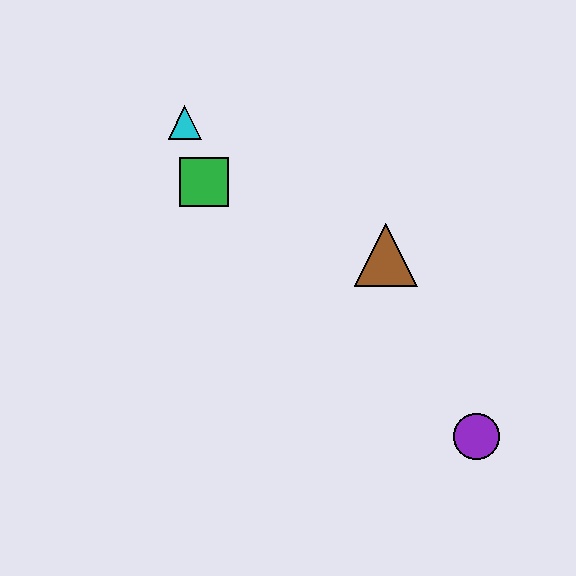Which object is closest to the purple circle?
The brown triangle is closest to the purple circle.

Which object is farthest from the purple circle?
The cyan triangle is farthest from the purple circle.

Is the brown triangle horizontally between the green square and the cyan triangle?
No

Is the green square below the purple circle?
No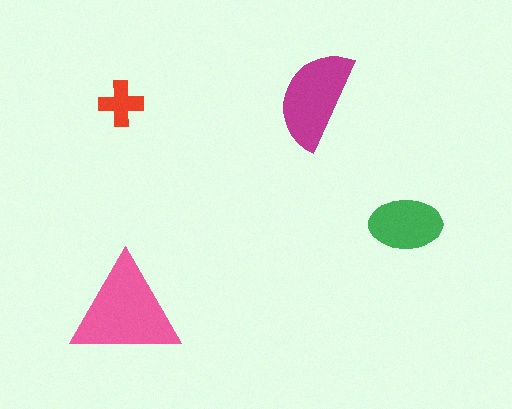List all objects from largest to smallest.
The pink triangle, the magenta semicircle, the green ellipse, the red cross.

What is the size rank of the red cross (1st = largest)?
4th.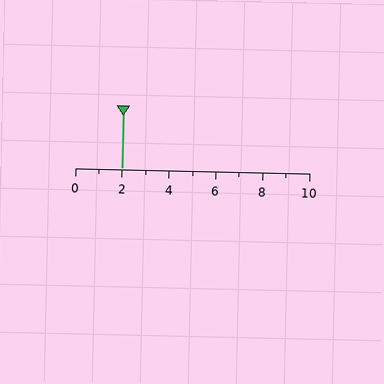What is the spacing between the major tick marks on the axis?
The major ticks are spaced 2 apart.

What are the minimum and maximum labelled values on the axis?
The axis runs from 0 to 10.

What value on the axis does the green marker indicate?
The marker indicates approximately 2.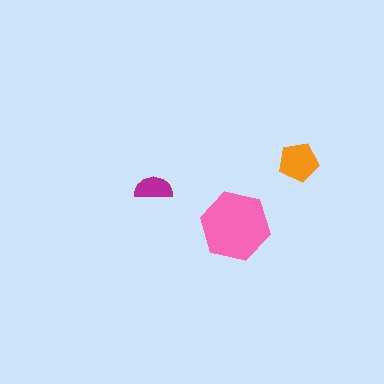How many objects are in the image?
There are 3 objects in the image.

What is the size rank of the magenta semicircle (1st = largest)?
3rd.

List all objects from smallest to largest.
The magenta semicircle, the orange pentagon, the pink hexagon.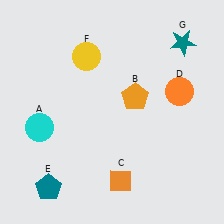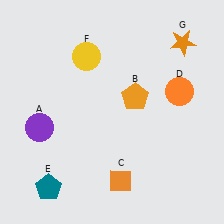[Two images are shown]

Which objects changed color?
A changed from cyan to purple. G changed from teal to orange.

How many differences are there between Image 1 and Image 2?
There are 2 differences between the two images.